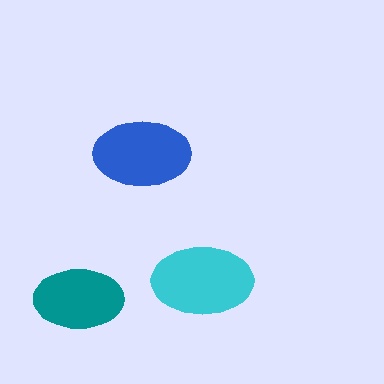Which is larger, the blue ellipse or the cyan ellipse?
The cyan one.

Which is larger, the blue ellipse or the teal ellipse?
The blue one.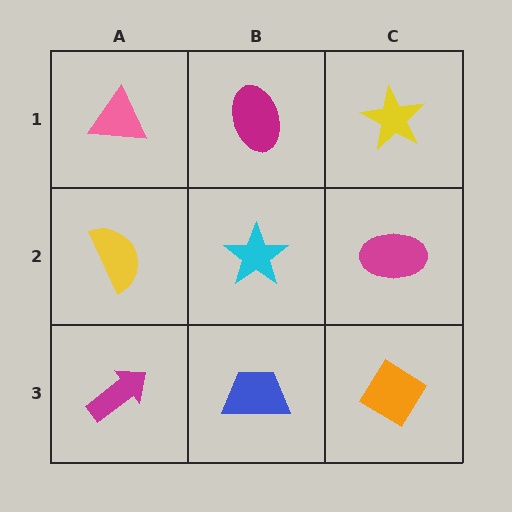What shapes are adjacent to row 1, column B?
A cyan star (row 2, column B), a pink triangle (row 1, column A), a yellow star (row 1, column C).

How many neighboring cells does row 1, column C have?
2.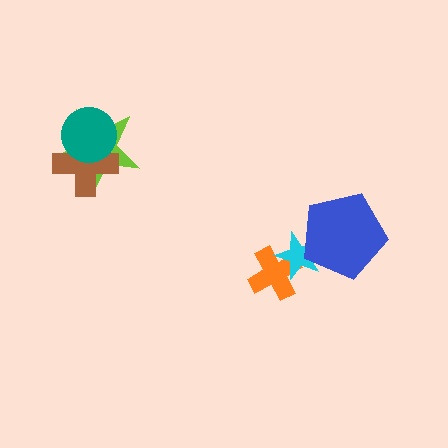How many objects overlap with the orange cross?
1 object overlaps with the orange cross.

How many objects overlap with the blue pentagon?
1 object overlaps with the blue pentagon.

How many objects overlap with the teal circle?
2 objects overlap with the teal circle.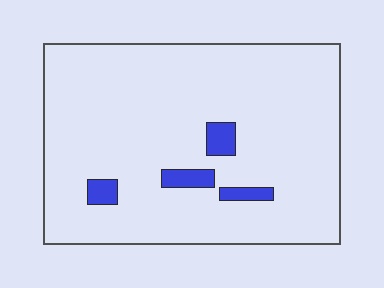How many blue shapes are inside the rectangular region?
4.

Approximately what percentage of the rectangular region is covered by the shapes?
Approximately 5%.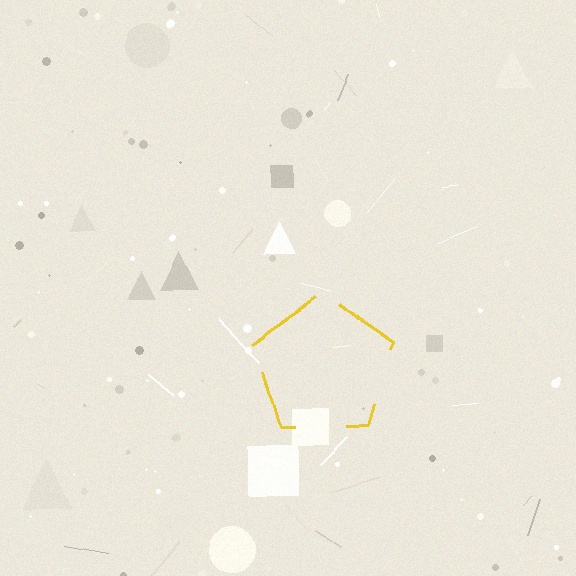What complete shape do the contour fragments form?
The contour fragments form a pentagon.